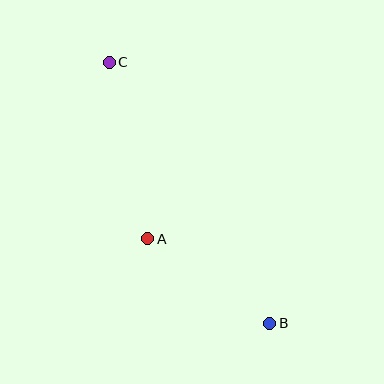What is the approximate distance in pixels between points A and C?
The distance between A and C is approximately 181 pixels.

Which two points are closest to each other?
Points A and B are closest to each other.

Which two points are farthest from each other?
Points B and C are farthest from each other.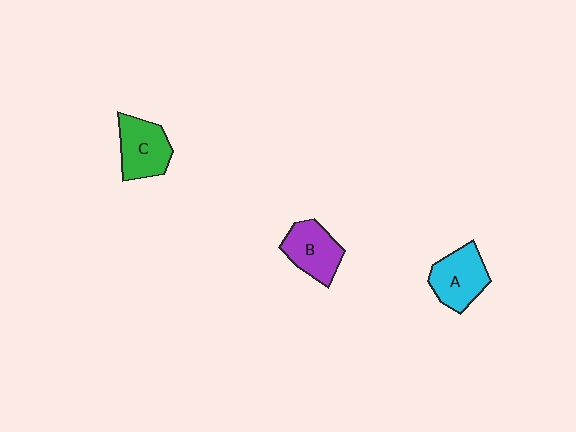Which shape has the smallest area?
Shape B (purple).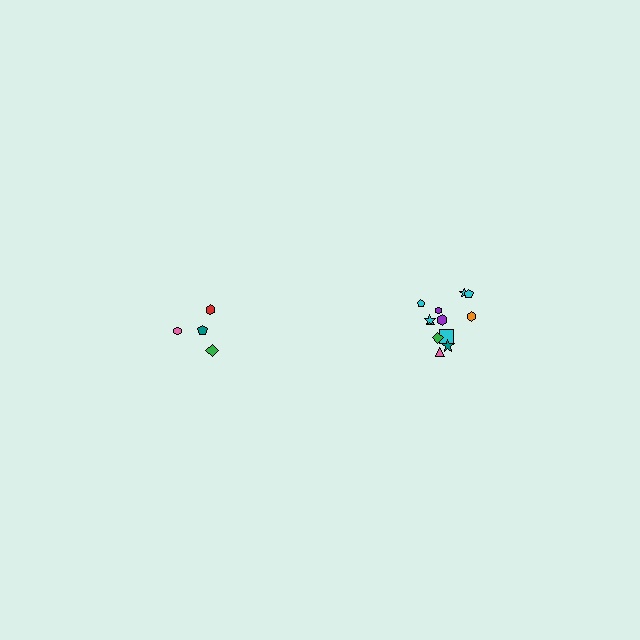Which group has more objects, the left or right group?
The right group.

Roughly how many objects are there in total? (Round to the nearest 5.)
Roughly 15 objects in total.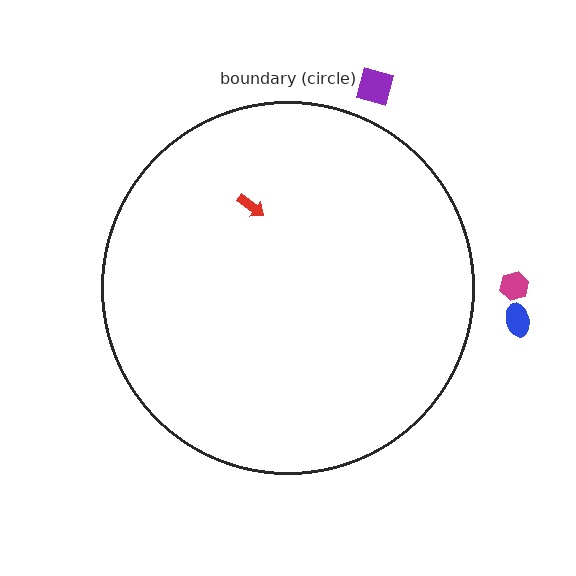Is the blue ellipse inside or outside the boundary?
Outside.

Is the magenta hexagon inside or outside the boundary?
Outside.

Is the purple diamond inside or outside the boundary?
Outside.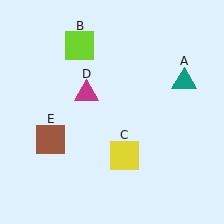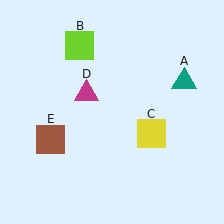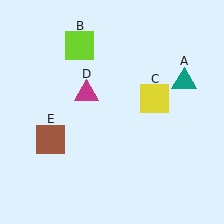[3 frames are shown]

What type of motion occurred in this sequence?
The yellow square (object C) rotated counterclockwise around the center of the scene.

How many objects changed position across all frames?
1 object changed position: yellow square (object C).